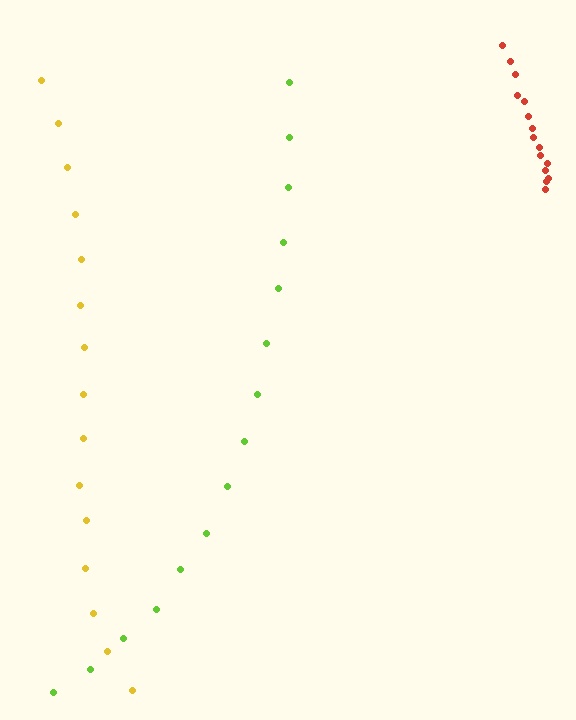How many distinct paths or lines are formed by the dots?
There are 3 distinct paths.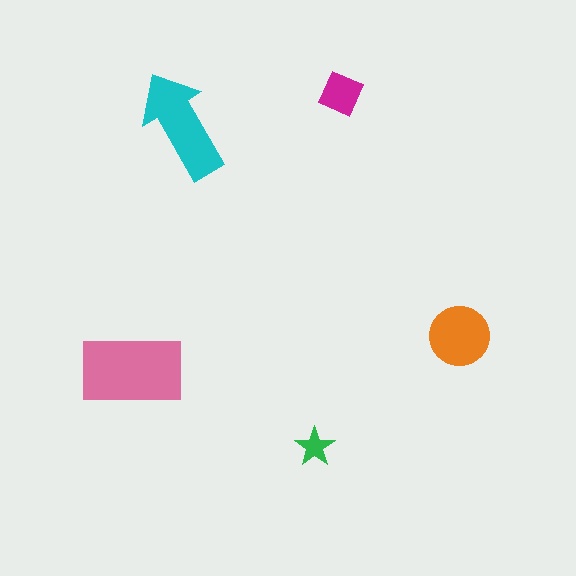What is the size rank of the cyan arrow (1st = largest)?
2nd.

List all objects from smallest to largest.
The green star, the magenta square, the orange circle, the cyan arrow, the pink rectangle.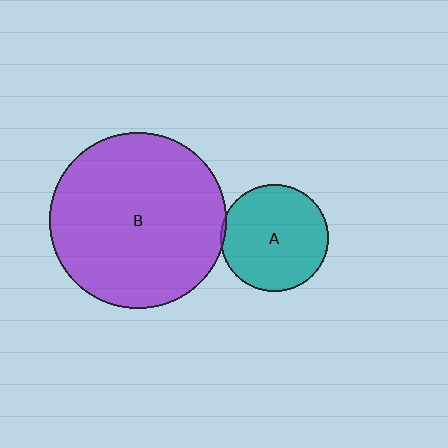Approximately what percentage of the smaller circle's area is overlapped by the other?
Approximately 5%.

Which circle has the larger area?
Circle B (purple).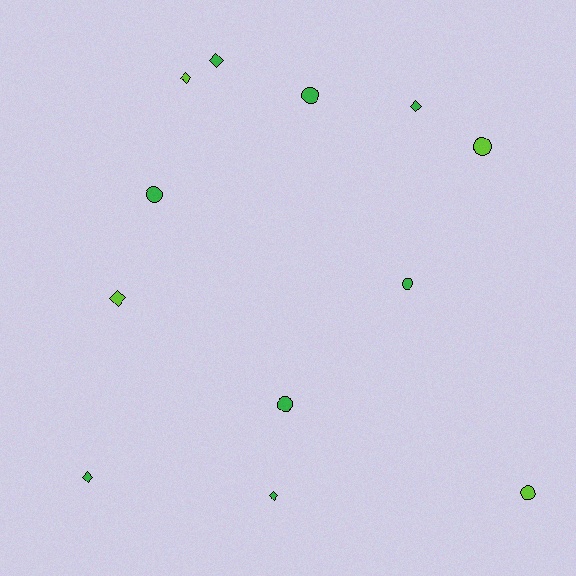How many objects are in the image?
There are 12 objects.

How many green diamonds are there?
There are 4 green diamonds.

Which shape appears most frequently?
Circle, with 6 objects.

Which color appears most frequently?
Green, with 8 objects.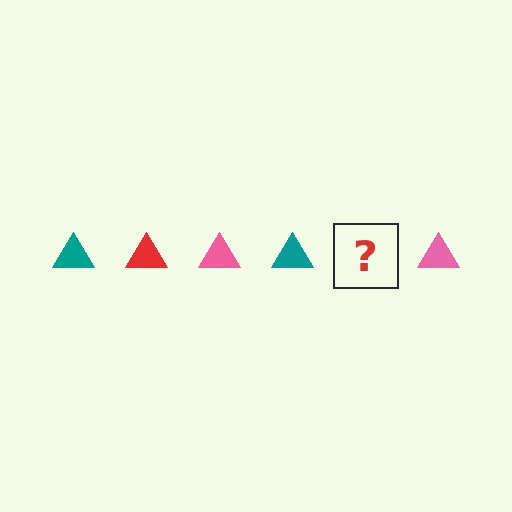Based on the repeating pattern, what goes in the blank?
The blank should be a red triangle.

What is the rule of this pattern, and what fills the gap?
The rule is that the pattern cycles through teal, red, pink triangles. The gap should be filled with a red triangle.